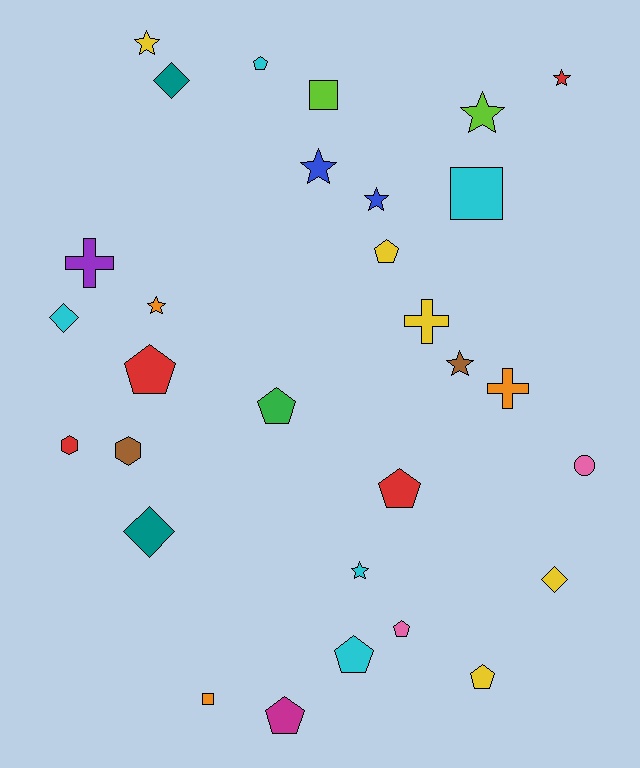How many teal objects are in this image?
There are 2 teal objects.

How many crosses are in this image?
There are 3 crosses.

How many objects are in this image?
There are 30 objects.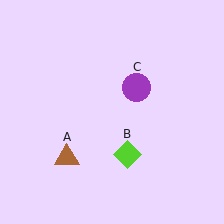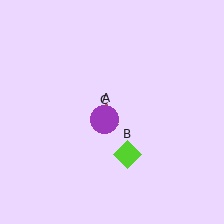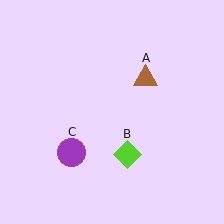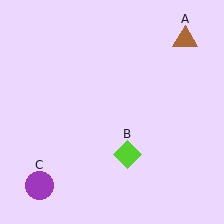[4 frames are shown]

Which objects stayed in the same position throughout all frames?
Lime diamond (object B) remained stationary.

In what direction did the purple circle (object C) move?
The purple circle (object C) moved down and to the left.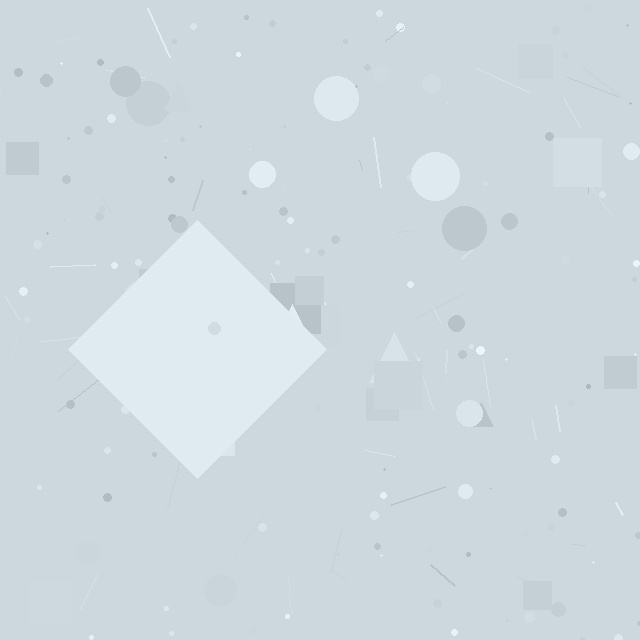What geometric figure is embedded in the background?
A diamond is embedded in the background.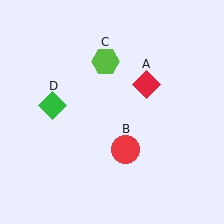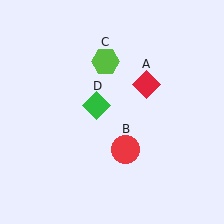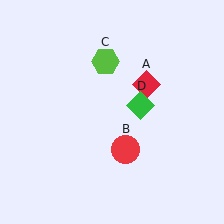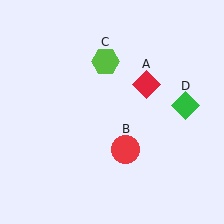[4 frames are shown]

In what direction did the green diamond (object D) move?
The green diamond (object D) moved right.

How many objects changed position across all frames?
1 object changed position: green diamond (object D).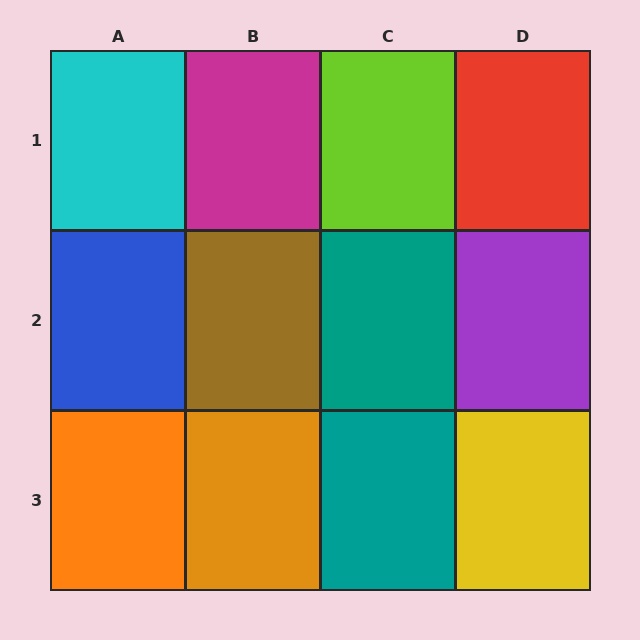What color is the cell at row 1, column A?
Cyan.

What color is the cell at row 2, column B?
Brown.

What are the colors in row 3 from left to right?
Orange, orange, teal, yellow.